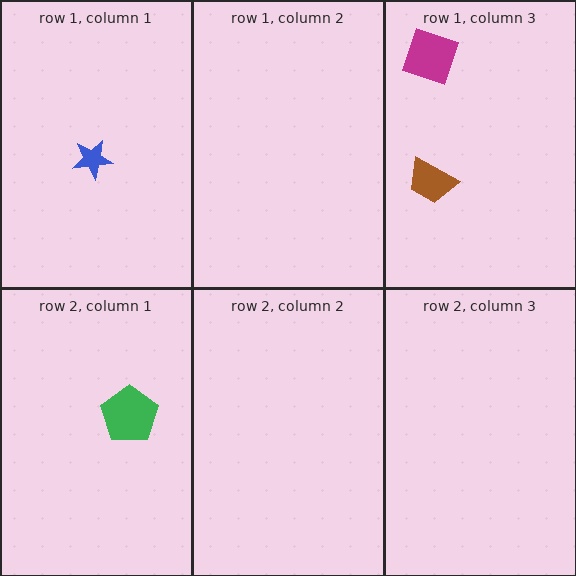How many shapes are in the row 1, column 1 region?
1.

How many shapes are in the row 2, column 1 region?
1.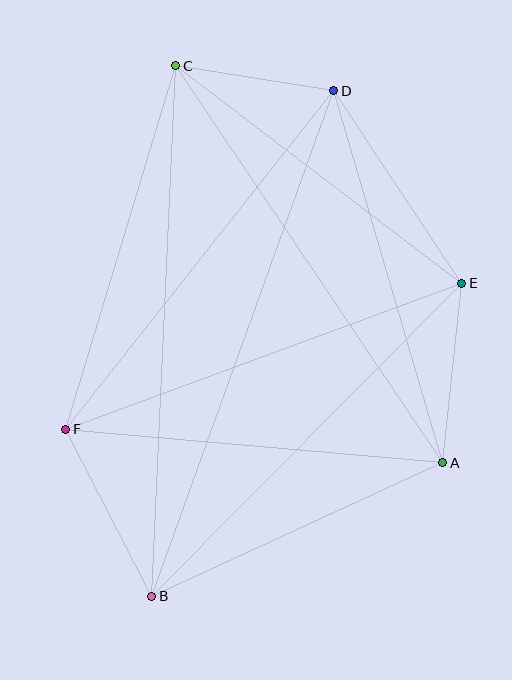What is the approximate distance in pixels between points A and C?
The distance between A and C is approximately 479 pixels.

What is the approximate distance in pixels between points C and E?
The distance between C and E is approximately 360 pixels.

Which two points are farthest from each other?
Points B and D are farthest from each other.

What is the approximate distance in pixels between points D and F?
The distance between D and F is approximately 431 pixels.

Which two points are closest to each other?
Points C and D are closest to each other.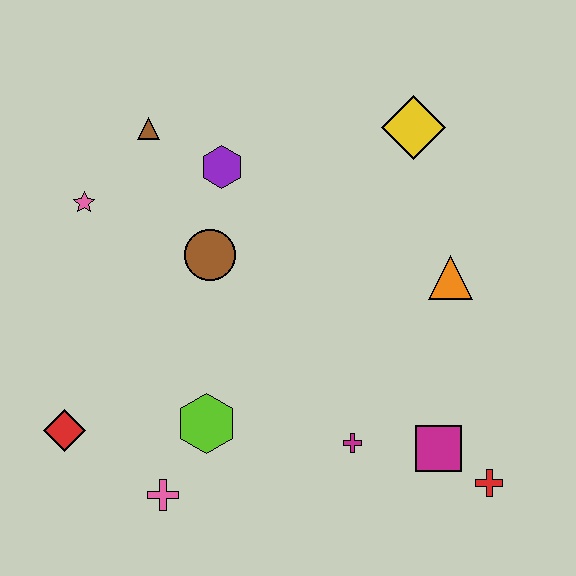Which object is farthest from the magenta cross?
The brown triangle is farthest from the magenta cross.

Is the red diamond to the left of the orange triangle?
Yes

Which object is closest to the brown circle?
The purple hexagon is closest to the brown circle.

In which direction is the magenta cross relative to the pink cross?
The magenta cross is to the right of the pink cross.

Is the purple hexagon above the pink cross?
Yes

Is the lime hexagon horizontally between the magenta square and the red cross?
No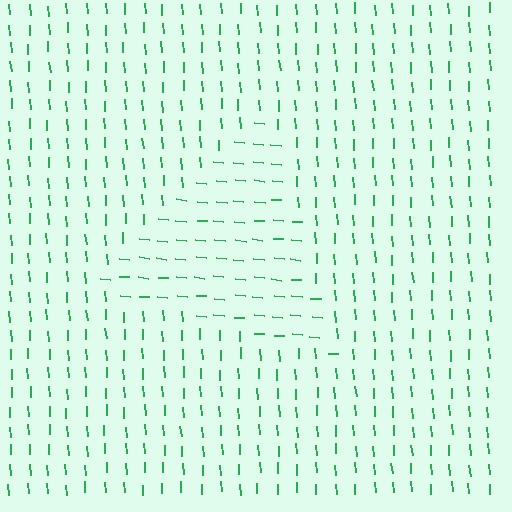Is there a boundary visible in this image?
Yes, there is a texture boundary formed by a change in line orientation.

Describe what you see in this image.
The image is filled with small green line segments. A triangle region in the image has lines oriented differently from the surrounding lines, creating a visible texture boundary.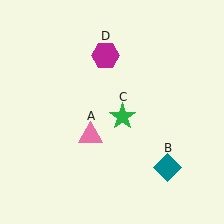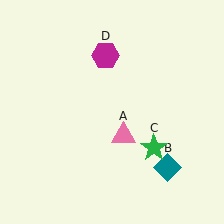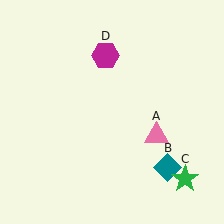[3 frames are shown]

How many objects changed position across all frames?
2 objects changed position: pink triangle (object A), green star (object C).